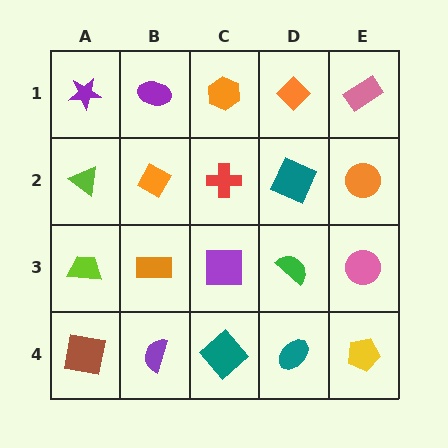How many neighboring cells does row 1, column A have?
2.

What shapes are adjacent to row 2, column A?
A purple star (row 1, column A), a lime trapezoid (row 3, column A), an orange diamond (row 2, column B).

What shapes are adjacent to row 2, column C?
An orange hexagon (row 1, column C), a purple square (row 3, column C), an orange diamond (row 2, column B), a teal square (row 2, column D).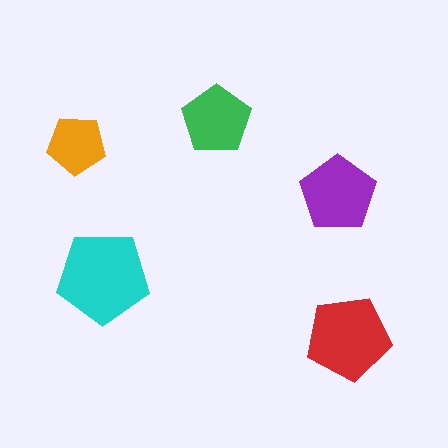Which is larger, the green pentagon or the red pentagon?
The red one.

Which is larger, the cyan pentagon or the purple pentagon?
The cyan one.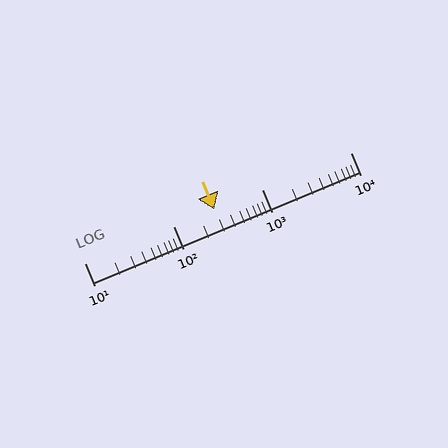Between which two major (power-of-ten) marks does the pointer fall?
The pointer is between 100 and 1000.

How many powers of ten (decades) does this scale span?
The scale spans 3 decades, from 10 to 10000.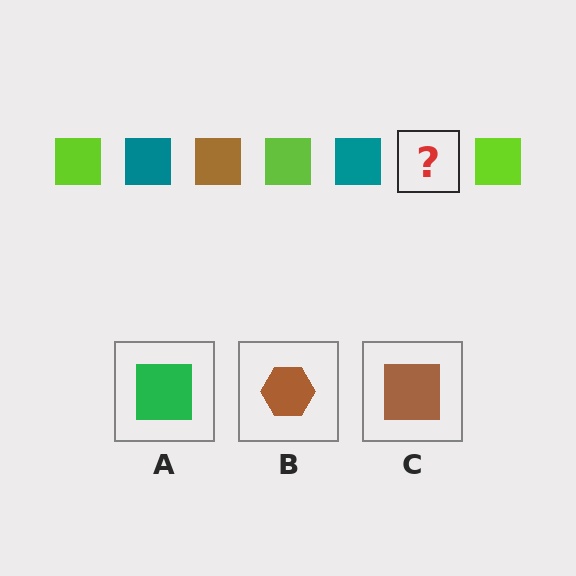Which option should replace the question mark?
Option C.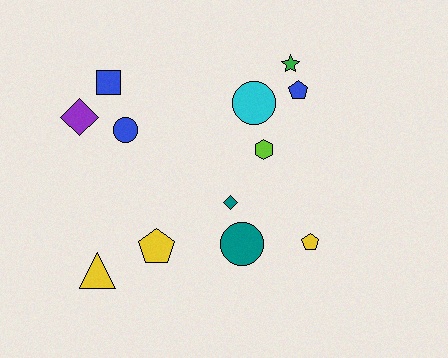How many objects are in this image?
There are 12 objects.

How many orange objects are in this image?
There are no orange objects.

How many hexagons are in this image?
There is 1 hexagon.